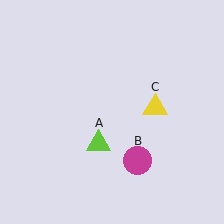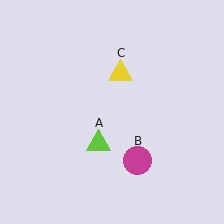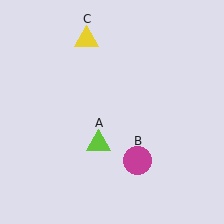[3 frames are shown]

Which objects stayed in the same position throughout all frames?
Lime triangle (object A) and magenta circle (object B) remained stationary.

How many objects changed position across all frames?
1 object changed position: yellow triangle (object C).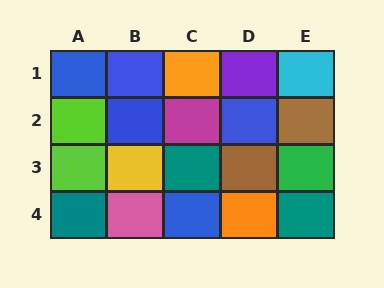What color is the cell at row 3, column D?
Brown.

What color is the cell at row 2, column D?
Blue.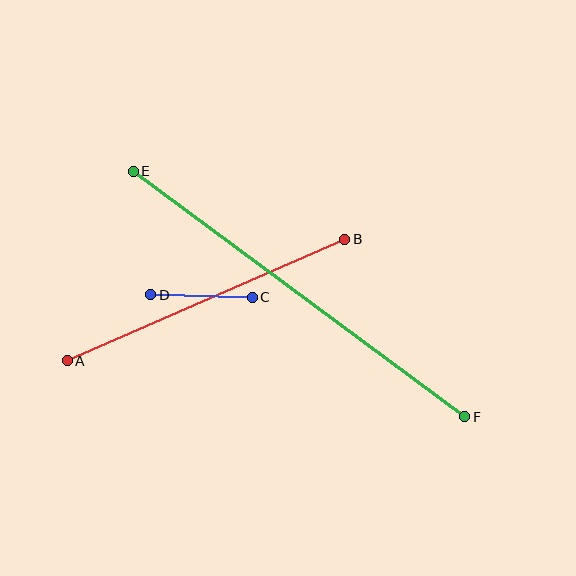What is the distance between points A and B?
The distance is approximately 303 pixels.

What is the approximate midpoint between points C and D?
The midpoint is at approximately (202, 296) pixels.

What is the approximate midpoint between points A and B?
The midpoint is at approximately (206, 300) pixels.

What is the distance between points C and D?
The distance is approximately 102 pixels.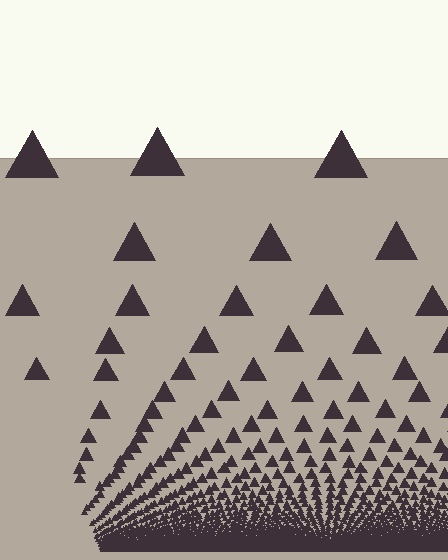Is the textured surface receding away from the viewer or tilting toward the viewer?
The surface appears to tilt toward the viewer. Texture elements get larger and sparser toward the top.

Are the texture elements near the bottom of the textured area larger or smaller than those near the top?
Smaller. The gradient is inverted — elements near the bottom are smaller and denser.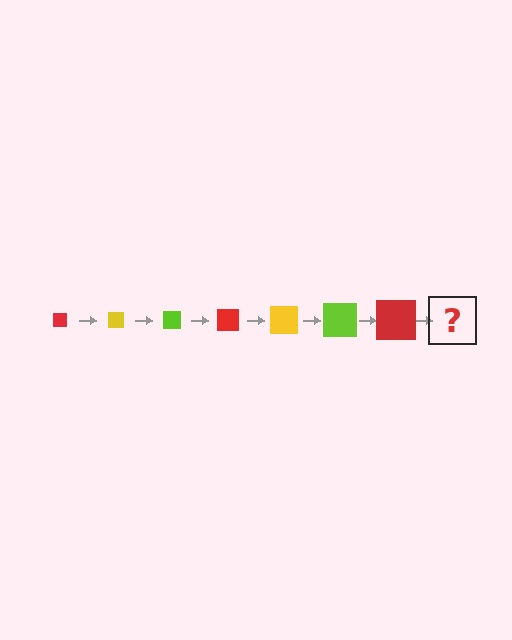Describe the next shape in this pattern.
It should be a yellow square, larger than the previous one.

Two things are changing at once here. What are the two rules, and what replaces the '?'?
The two rules are that the square grows larger each step and the color cycles through red, yellow, and lime. The '?' should be a yellow square, larger than the previous one.